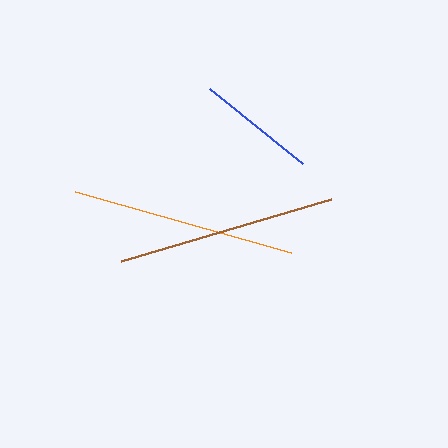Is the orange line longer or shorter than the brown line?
The orange line is longer than the brown line.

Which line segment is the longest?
The orange line is the longest at approximately 225 pixels.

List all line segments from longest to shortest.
From longest to shortest: orange, brown, blue.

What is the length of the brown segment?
The brown segment is approximately 219 pixels long.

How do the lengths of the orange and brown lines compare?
The orange and brown lines are approximately the same length.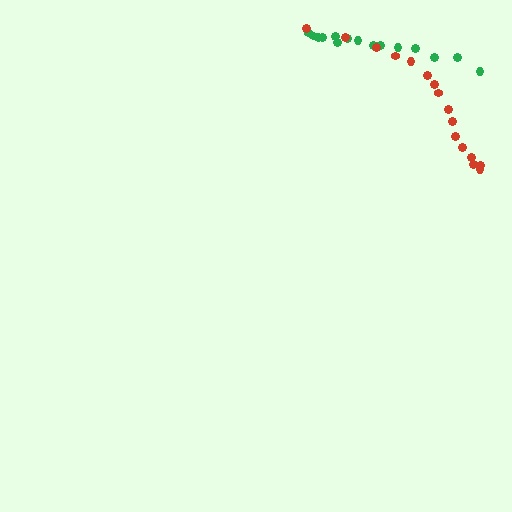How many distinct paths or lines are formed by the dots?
There are 2 distinct paths.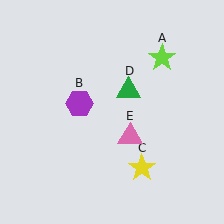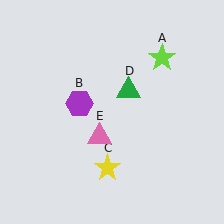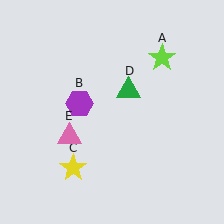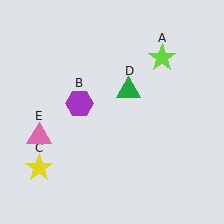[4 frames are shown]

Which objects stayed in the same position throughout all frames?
Lime star (object A) and purple hexagon (object B) and green triangle (object D) remained stationary.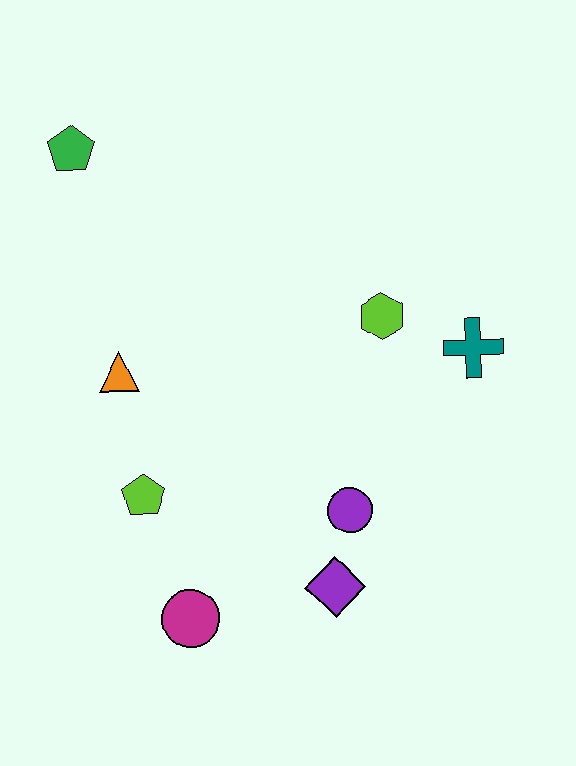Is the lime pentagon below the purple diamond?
No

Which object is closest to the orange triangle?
The lime pentagon is closest to the orange triangle.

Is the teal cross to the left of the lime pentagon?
No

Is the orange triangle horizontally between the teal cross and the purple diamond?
No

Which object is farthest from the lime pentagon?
The teal cross is farthest from the lime pentagon.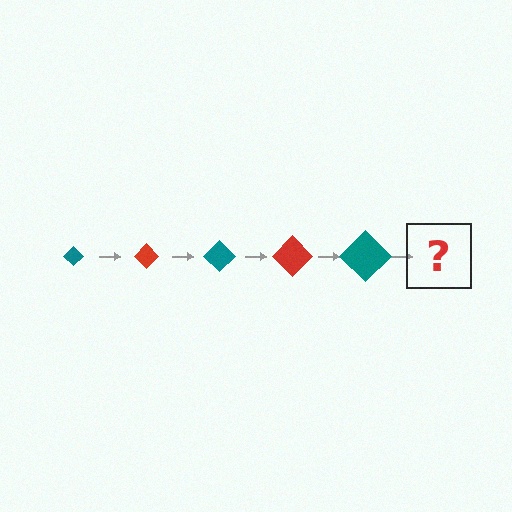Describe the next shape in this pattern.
It should be a red diamond, larger than the previous one.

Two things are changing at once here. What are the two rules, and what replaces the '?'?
The two rules are that the diamond grows larger each step and the color cycles through teal and red. The '?' should be a red diamond, larger than the previous one.